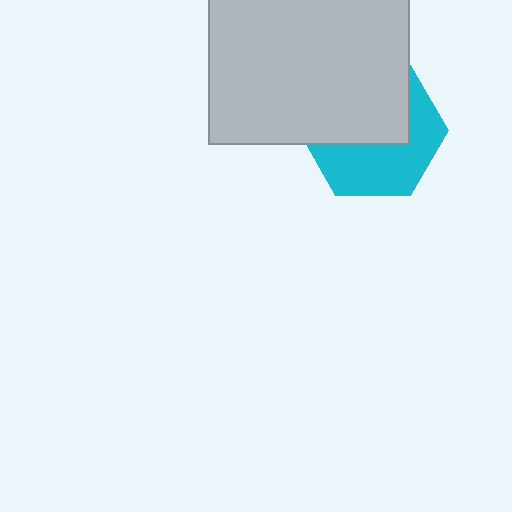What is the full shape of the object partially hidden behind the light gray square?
The partially hidden object is a cyan hexagon.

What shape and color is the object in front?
The object in front is a light gray square.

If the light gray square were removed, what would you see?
You would see the complete cyan hexagon.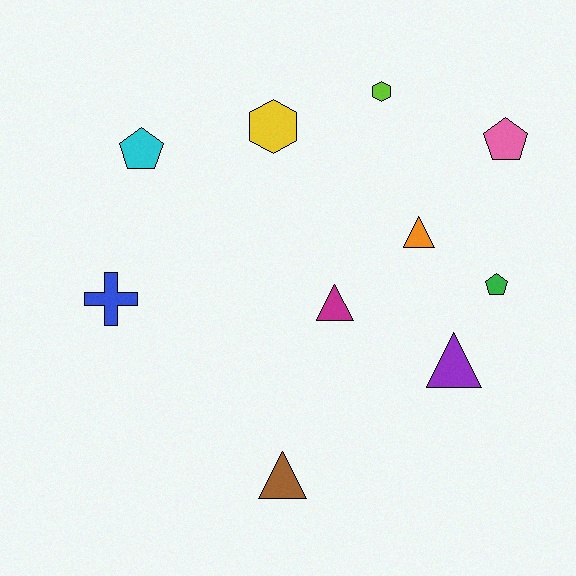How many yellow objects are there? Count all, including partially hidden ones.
There is 1 yellow object.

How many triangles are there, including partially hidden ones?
There are 4 triangles.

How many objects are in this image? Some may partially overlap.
There are 10 objects.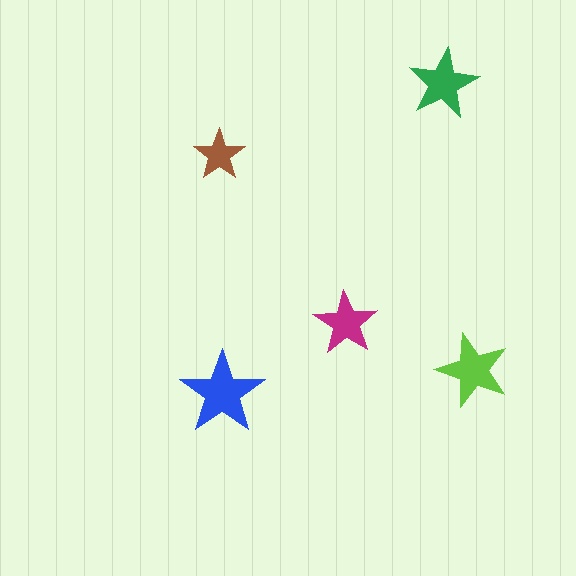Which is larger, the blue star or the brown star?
The blue one.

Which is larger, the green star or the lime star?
The lime one.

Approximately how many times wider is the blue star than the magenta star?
About 1.5 times wider.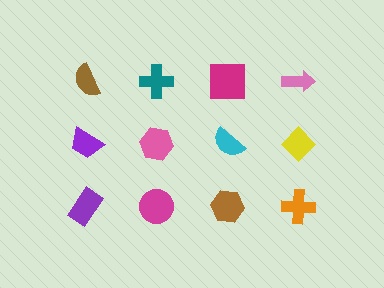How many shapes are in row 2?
4 shapes.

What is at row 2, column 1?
A purple trapezoid.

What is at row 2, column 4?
A yellow diamond.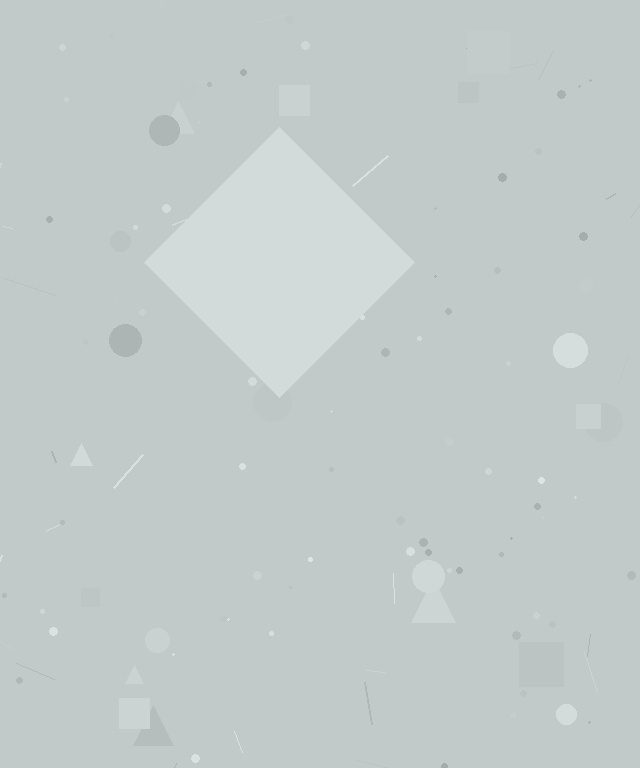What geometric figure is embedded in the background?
A diamond is embedded in the background.